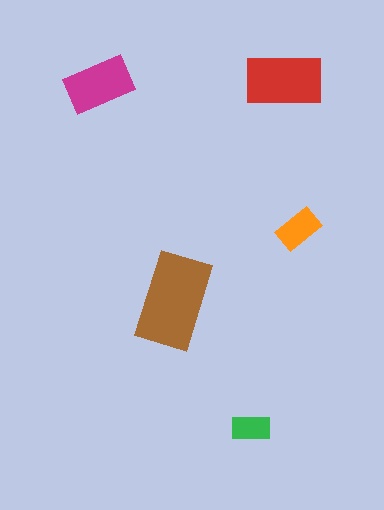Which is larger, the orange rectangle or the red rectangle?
The red one.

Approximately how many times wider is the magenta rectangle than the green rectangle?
About 1.5 times wider.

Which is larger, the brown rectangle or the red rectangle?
The brown one.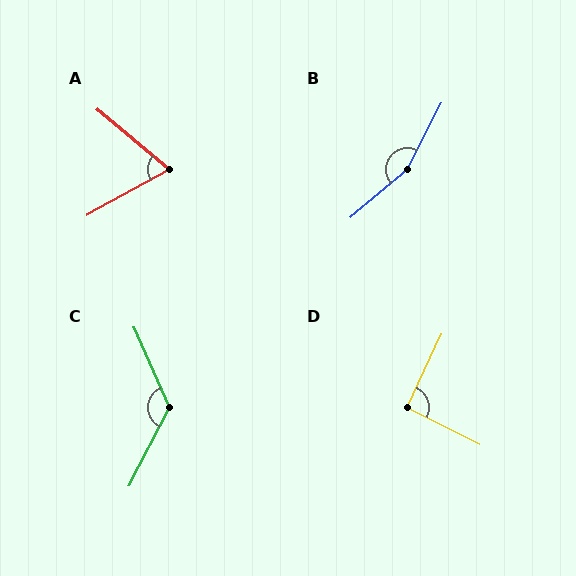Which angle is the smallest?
A, at approximately 69 degrees.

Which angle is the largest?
B, at approximately 158 degrees.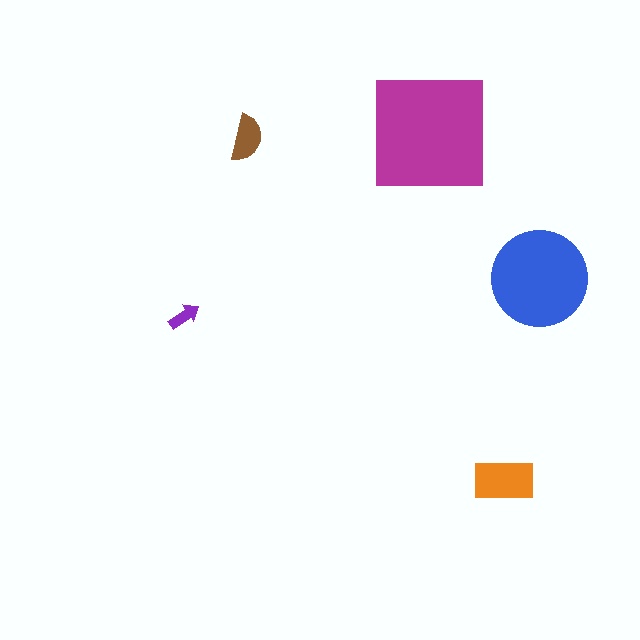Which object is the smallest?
The purple arrow.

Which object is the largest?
The magenta square.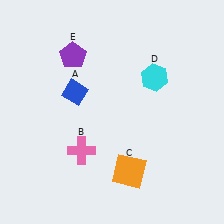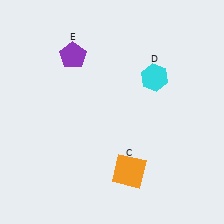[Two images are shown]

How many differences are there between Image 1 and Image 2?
There are 2 differences between the two images.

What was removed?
The pink cross (B), the blue diamond (A) were removed in Image 2.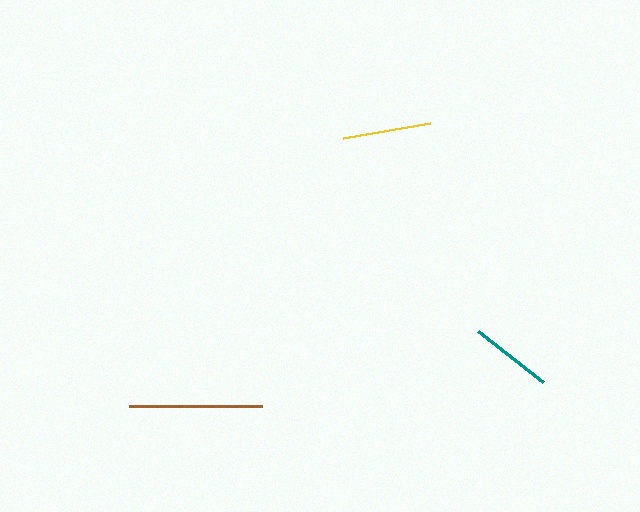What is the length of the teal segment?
The teal segment is approximately 83 pixels long.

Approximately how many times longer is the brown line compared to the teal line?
The brown line is approximately 1.6 times the length of the teal line.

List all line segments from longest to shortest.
From longest to shortest: brown, yellow, teal.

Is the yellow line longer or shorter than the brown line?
The brown line is longer than the yellow line.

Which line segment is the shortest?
The teal line is the shortest at approximately 83 pixels.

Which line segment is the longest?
The brown line is the longest at approximately 133 pixels.